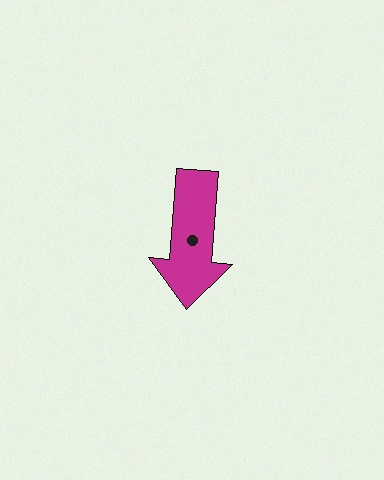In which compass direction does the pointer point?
South.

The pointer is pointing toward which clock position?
Roughly 6 o'clock.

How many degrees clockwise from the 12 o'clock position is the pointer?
Approximately 185 degrees.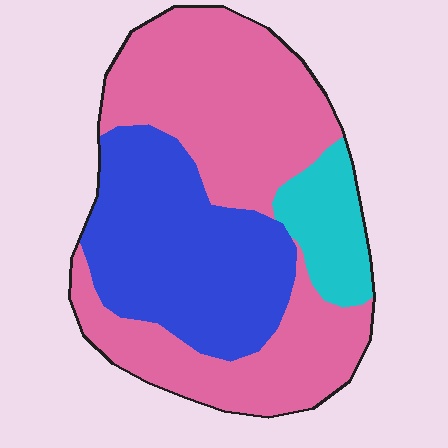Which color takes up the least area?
Cyan, at roughly 10%.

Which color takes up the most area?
Pink, at roughly 55%.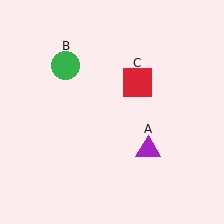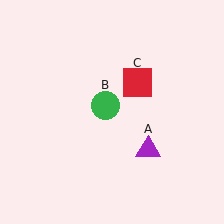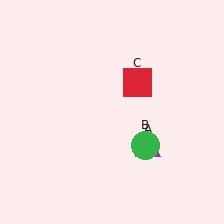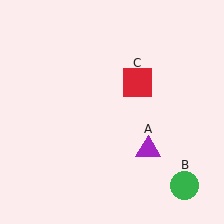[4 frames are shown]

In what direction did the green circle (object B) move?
The green circle (object B) moved down and to the right.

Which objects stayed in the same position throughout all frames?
Purple triangle (object A) and red square (object C) remained stationary.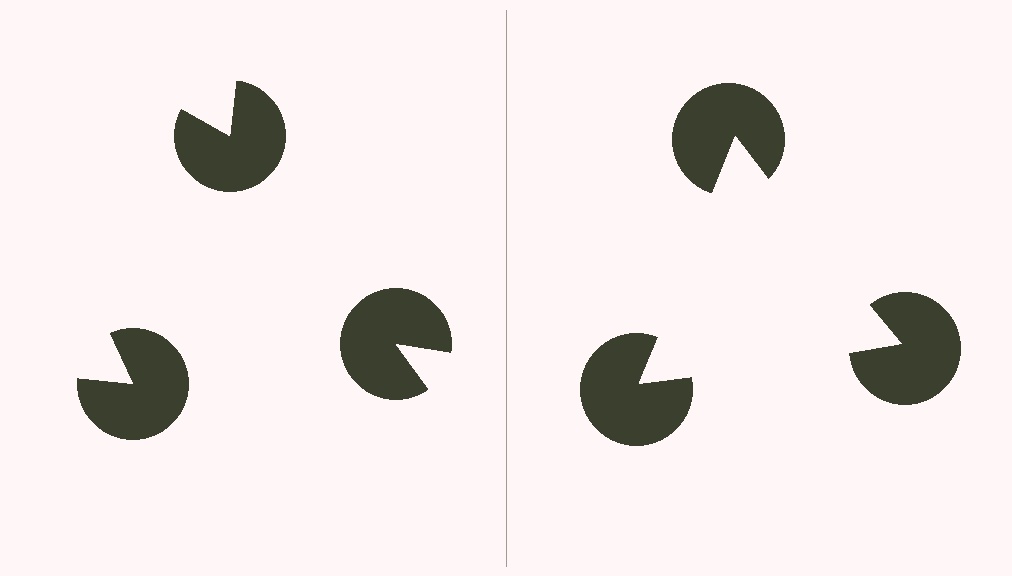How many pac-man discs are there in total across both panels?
6 — 3 on each side.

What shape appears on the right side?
An illusory triangle.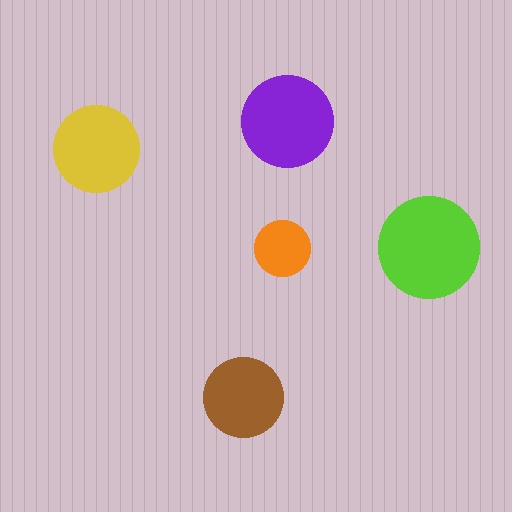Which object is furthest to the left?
The yellow circle is leftmost.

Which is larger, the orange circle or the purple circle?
The purple one.